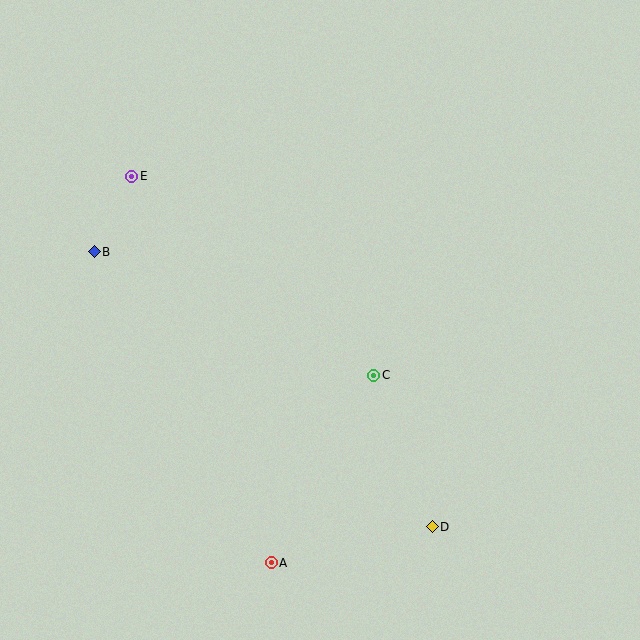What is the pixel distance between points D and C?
The distance between D and C is 162 pixels.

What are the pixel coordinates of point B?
Point B is at (95, 251).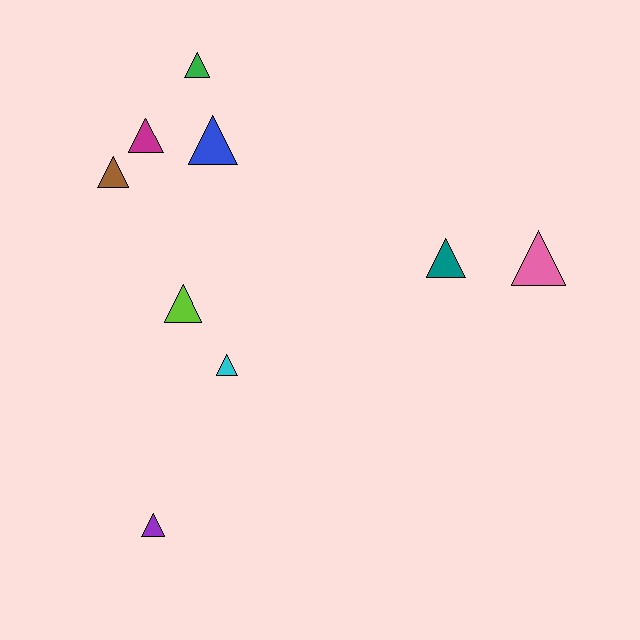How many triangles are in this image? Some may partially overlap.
There are 9 triangles.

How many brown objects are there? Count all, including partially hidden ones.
There is 1 brown object.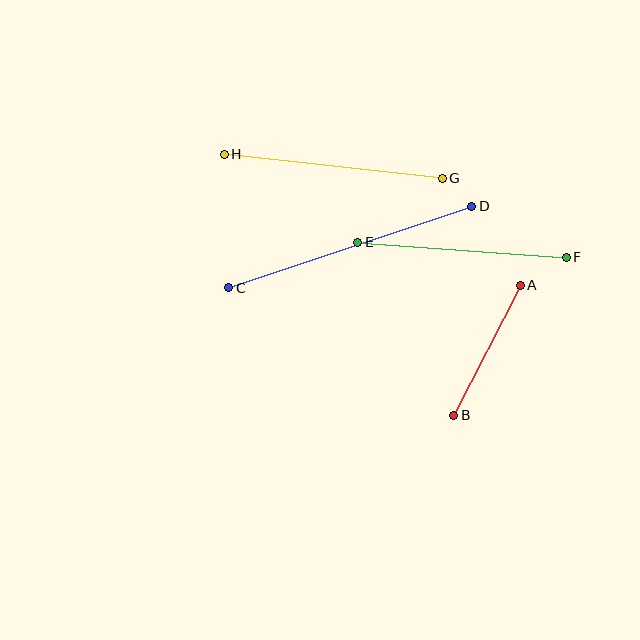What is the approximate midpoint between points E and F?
The midpoint is at approximately (462, 250) pixels.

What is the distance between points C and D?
The distance is approximately 256 pixels.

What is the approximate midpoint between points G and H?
The midpoint is at approximately (333, 166) pixels.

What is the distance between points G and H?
The distance is approximately 219 pixels.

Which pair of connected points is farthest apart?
Points C and D are farthest apart.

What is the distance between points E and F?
The distance is approximately 209 pixels.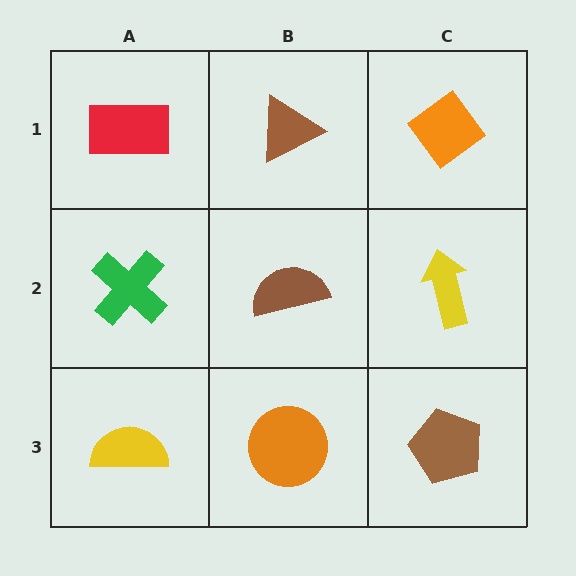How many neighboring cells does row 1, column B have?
3.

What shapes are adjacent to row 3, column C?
A yellow arrow (row 2, column C), an orange circle (row 3, column B).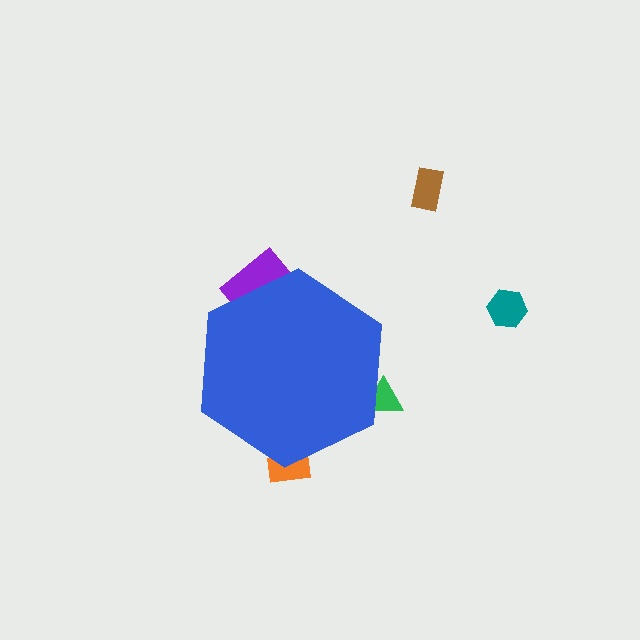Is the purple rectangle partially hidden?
Yes, the purple rectangle is partially hidden behind the blue hexagon.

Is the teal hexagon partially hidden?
No, the teal hexagon is fully visible.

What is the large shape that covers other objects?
A blue hexagon.